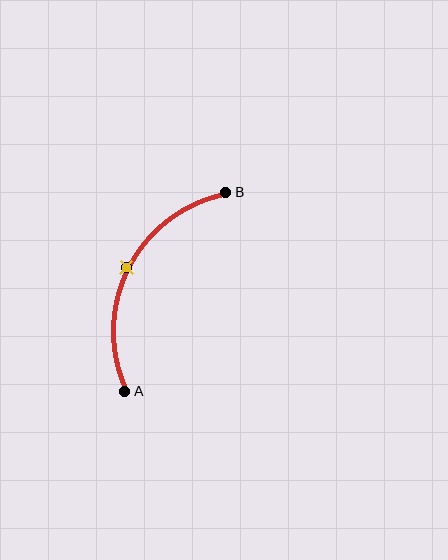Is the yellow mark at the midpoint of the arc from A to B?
Yes. The yellow mark lies on the arc at equal arc-length from both A and B — it is the arc midpoint.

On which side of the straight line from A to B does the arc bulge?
The arc bulges to the left of the straight line connecting A and B.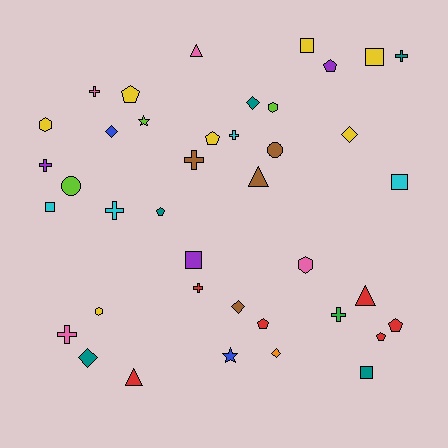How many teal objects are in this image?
There are 5 teal objects.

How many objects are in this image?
There are 40 objects.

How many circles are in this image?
There are 2 circles.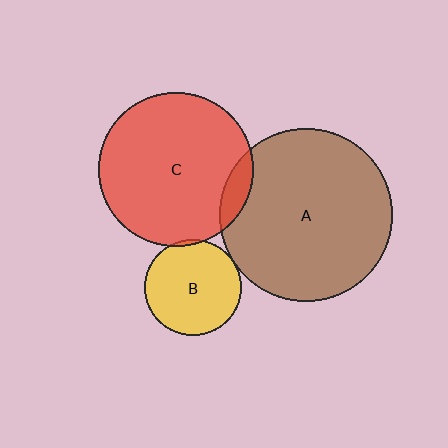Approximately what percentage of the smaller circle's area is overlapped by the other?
Approximately 10%.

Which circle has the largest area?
Circle A (brown).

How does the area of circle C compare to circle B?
Approximately 2.5 times.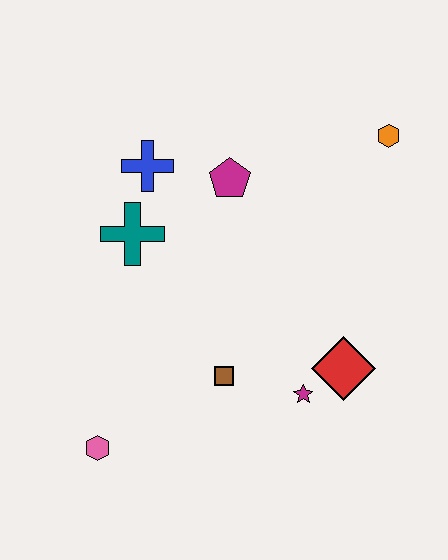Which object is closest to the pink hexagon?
The brown square is closest to the pink hexagon.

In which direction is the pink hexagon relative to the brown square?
The pink hexagon is to the left of the brown square.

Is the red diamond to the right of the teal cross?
Yes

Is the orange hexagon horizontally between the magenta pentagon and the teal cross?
No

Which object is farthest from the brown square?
The orange hexagon is farthest from the brown square.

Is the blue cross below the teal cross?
No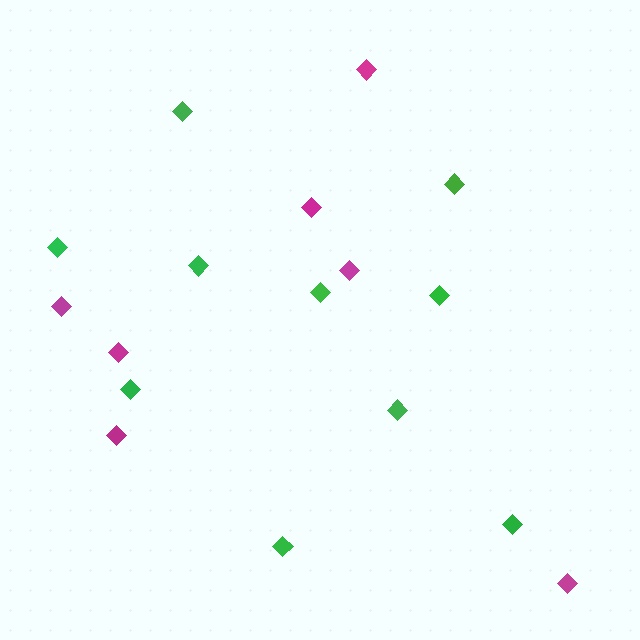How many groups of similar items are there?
There are 2 groups: one group of green diamonds (10) and one group of magenta diamonds (7).